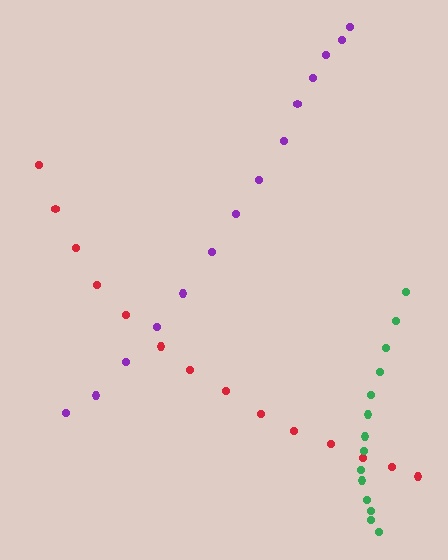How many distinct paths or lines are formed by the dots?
There are 3 distinct paths.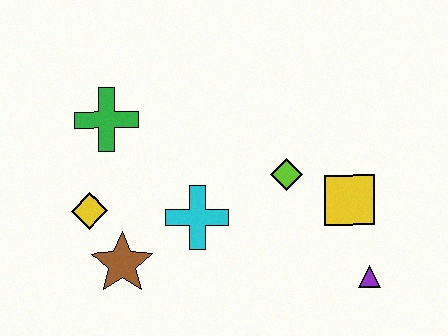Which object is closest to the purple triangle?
The yellow square is closest to the purple triangle.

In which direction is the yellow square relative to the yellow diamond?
The yellow square is to the right of the yellow diamond.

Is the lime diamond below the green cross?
Yes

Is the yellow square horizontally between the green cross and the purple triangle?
Yes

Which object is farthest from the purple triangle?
The green cross is farthest from the purple triangle.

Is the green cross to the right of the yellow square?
No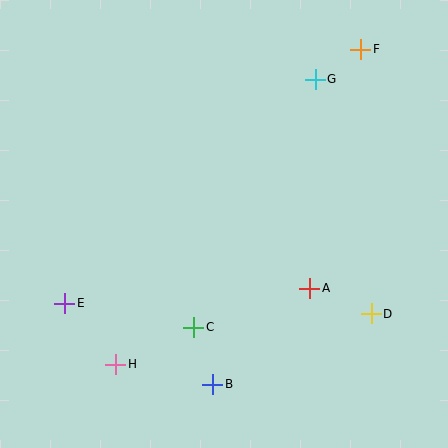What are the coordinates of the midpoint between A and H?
The midpoint between A and H is at (213, 326).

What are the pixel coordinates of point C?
Point C is at (194, 327).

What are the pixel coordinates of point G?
Point G is at (315, 79).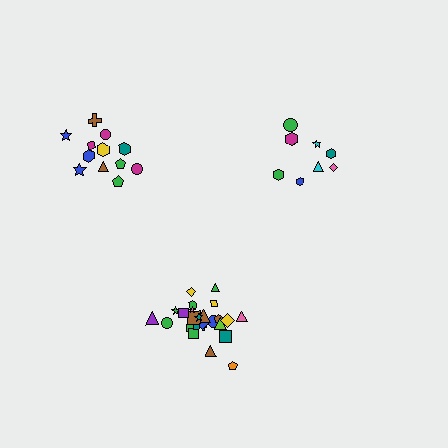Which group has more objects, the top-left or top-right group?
The top-left group.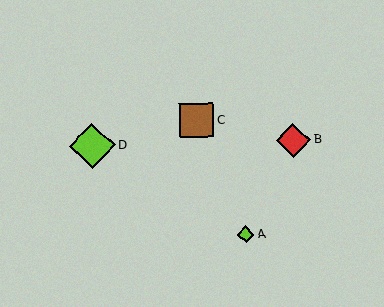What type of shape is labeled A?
Shape A is a lime diamond.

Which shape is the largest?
The lime diamond (labeled D) is the largest.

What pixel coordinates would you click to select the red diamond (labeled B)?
Click at (293, 140) to select the red diamond B.